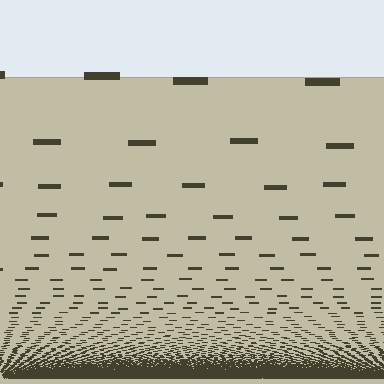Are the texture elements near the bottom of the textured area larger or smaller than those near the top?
Smaller. The gradient is inverted — elements near the bottom are smaller and denser.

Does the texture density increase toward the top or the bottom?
Density increases toward the bottom.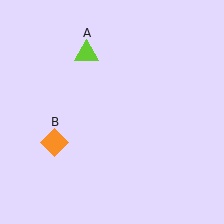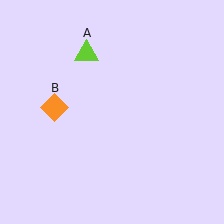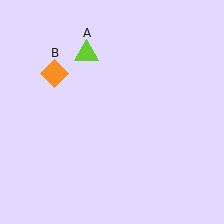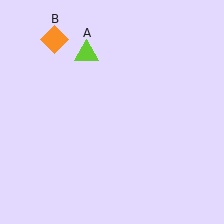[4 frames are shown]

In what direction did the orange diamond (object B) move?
The orange diamond (object B) moved up.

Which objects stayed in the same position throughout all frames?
Lime triangle (object A) remained stationary.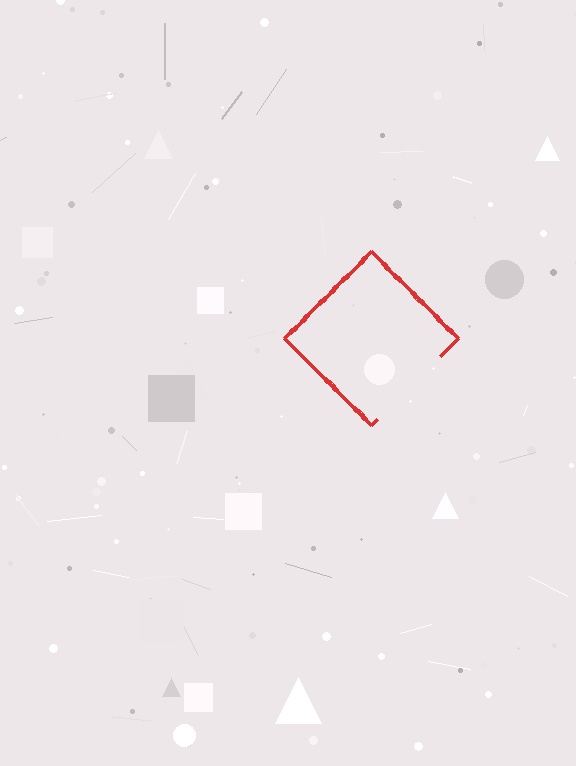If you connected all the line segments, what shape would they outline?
They would outline a diamond.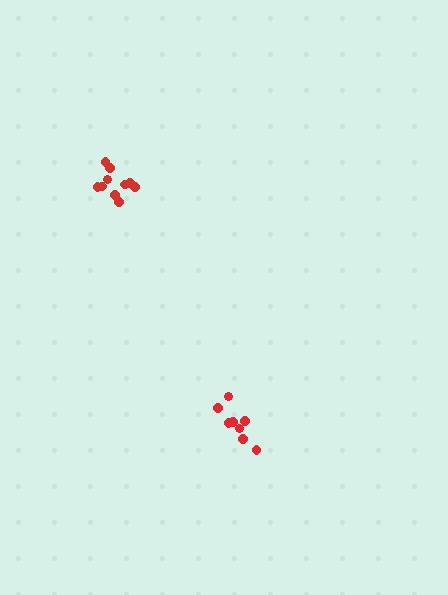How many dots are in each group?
Group 1: 10 dots, Group 2: 8 dots (18 total).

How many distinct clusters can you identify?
There are 2 distinct clusters.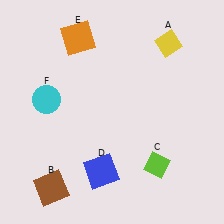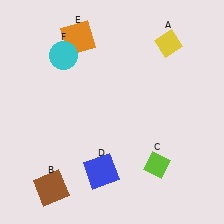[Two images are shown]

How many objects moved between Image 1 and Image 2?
1 object moved between the two images.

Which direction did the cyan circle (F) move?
The cyan circle (F) moved up.